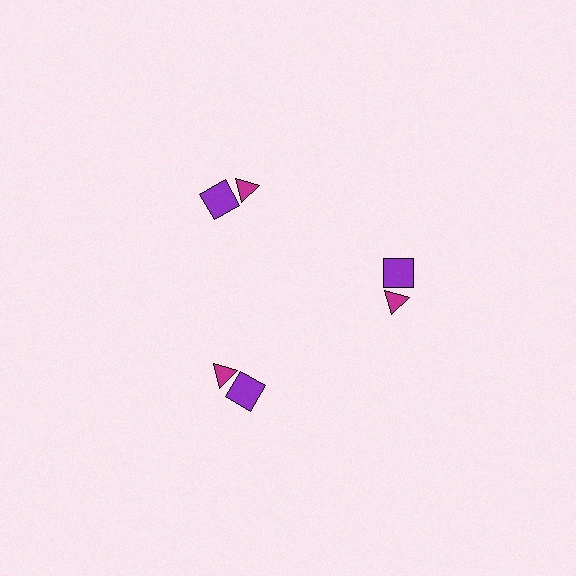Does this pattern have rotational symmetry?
Yes, this pattern has 3-fold rotational symmetry. It looks the same after rotating 120 degrees around the center.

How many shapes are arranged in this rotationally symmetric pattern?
There are 6 shapes, arranged in 3 groups of 2.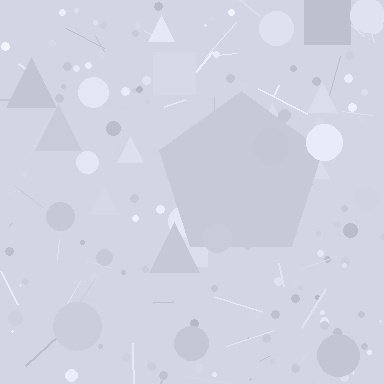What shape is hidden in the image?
A pentagon is hidden in the image.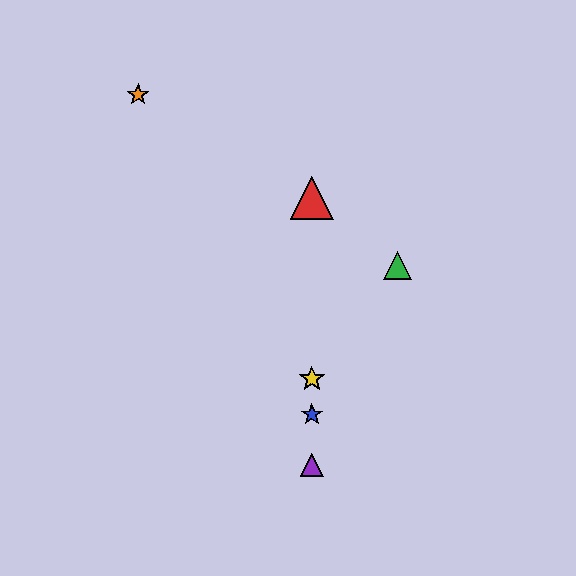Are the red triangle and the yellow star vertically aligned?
Yes, both are at x≈312.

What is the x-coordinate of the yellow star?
The yellow star is at x≈312.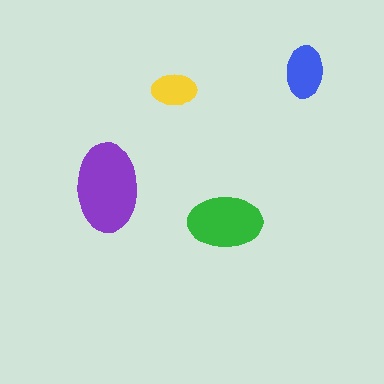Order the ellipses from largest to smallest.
the purple one, the green one, the blue one, the yellow one.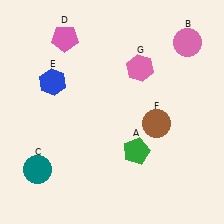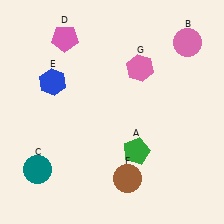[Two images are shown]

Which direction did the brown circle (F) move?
The brown circle (F) moved down.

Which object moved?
The brown circle (F) moved down.